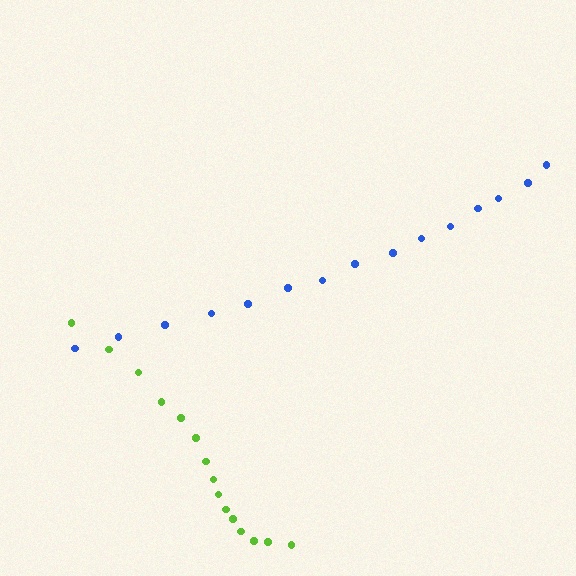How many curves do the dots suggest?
There are 2 distinct paths.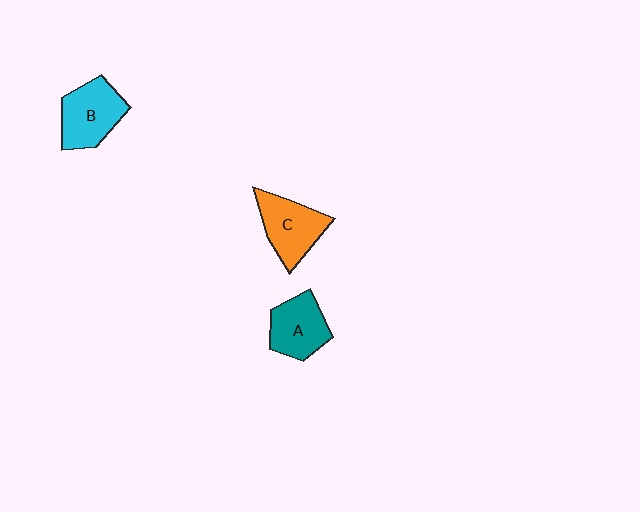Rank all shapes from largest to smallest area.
From largest to smallest: B (cyan), C (orange), A (teal).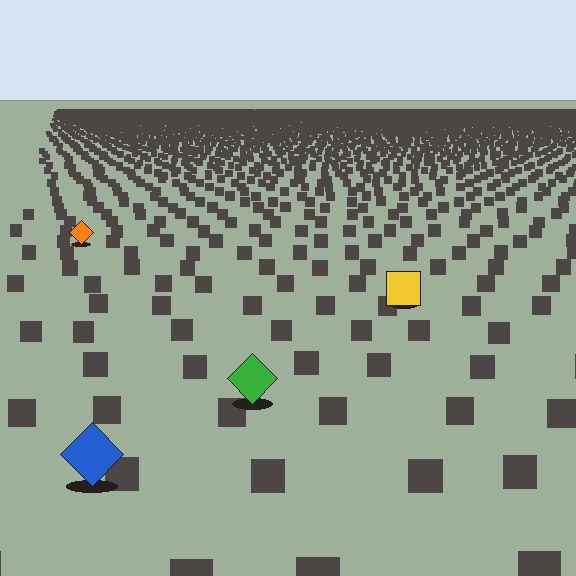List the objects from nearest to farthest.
From nearest to farthest: the blue diamond, the green diamond, the yellow square, the orange diamond.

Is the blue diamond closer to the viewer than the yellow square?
Yes. The blue diamond is closer — you can tell from the texture gradient: the ground texture is coarser near it.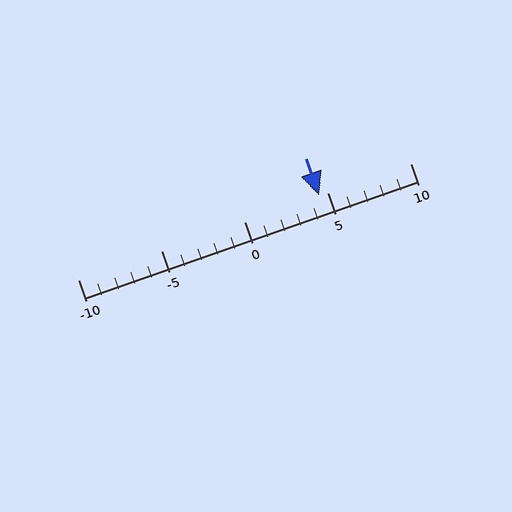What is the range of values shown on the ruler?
The ruler shows values from -10 to 10.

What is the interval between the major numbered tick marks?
The major tick marks are spaced 5 units apart.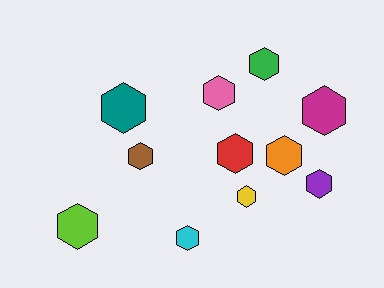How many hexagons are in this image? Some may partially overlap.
There are 11 hexagons.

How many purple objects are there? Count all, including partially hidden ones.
There is 1 purple object.